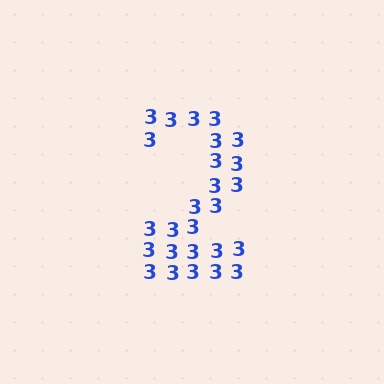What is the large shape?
The large shape is the digit 2.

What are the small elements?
The small elements are digit 3's.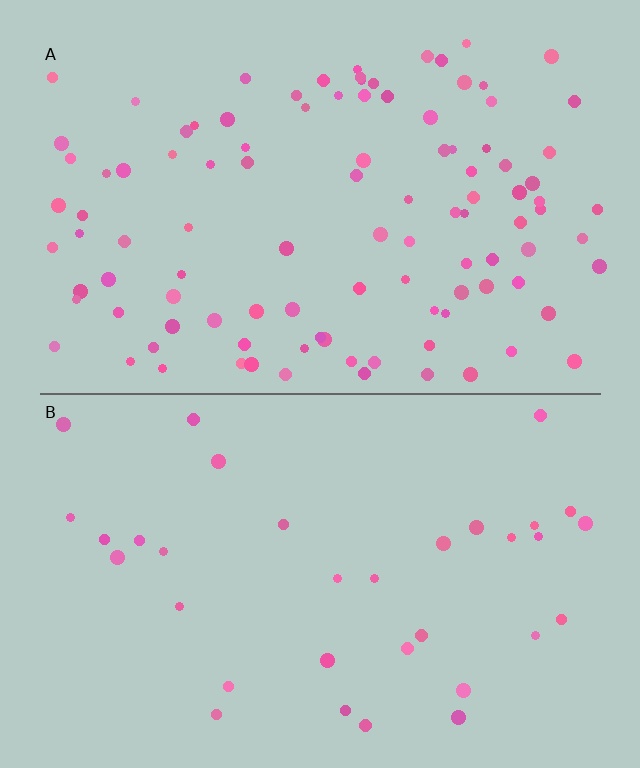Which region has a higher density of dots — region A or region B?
A (the top).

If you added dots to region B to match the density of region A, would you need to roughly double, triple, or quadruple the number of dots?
Approximately triple.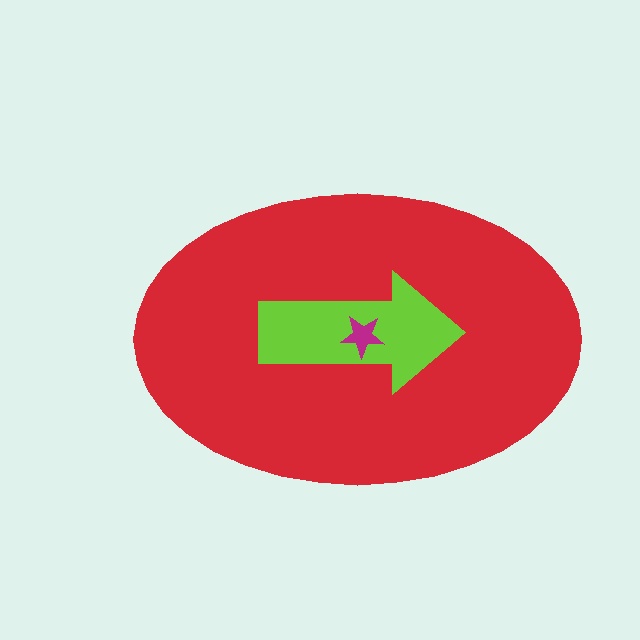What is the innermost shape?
The magenta star.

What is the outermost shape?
The red ellipse.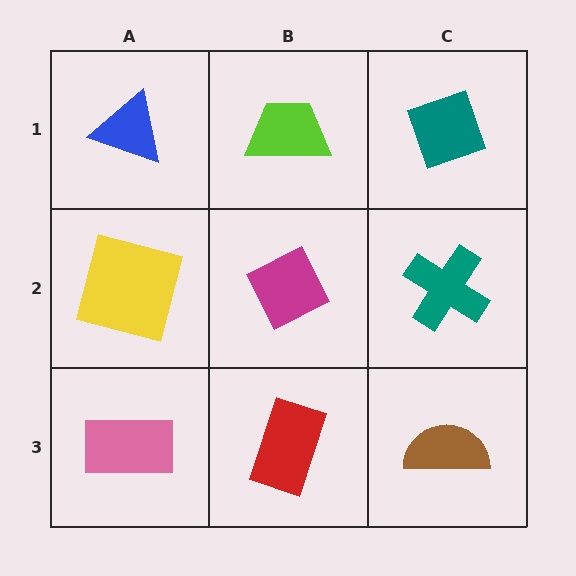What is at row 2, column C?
A teal cross.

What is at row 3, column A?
A pink rectangle.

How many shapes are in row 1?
3 shapes.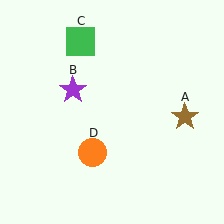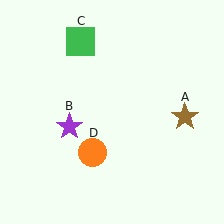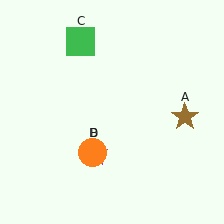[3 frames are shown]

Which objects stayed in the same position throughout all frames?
Brown star (object A) and green square (object C) and orange circle (object D) remained stationary.